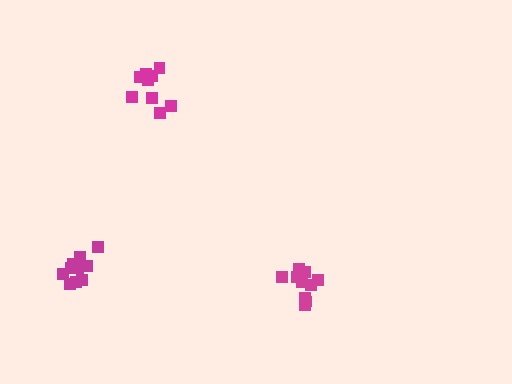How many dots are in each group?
Group 1: 9 dots, Group 2: 10 dots, Group 3: 11 dots (30 total).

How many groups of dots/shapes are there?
There are 3 groups.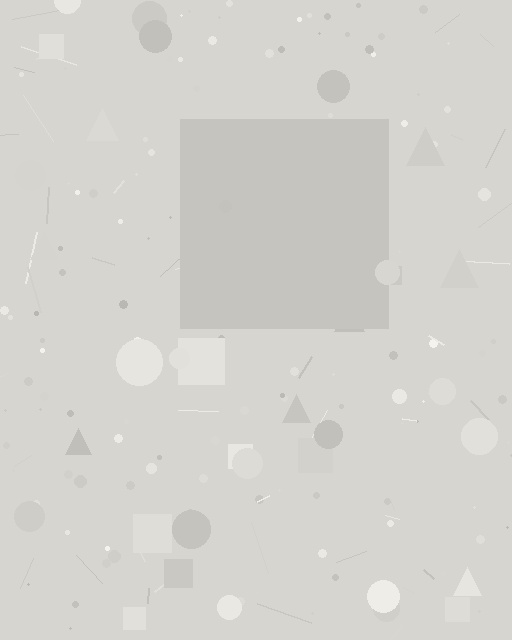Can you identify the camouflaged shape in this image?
The camouflaged shape is a square.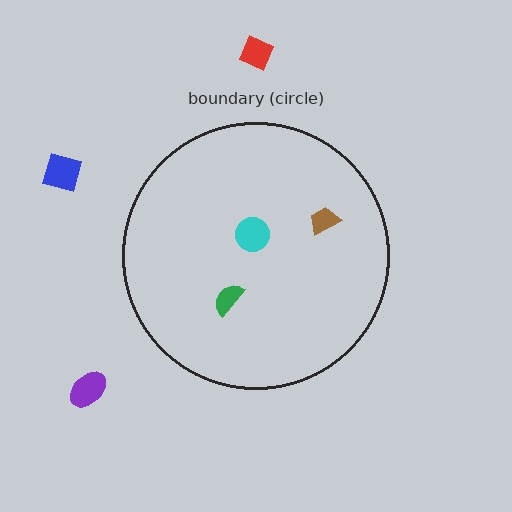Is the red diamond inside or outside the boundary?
Outside.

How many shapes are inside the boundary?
3 inside, 3 outside.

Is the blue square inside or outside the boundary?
Outside.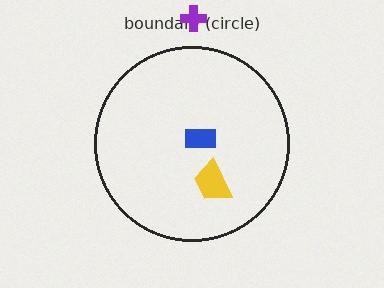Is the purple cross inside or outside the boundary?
Outside.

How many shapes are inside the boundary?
2 inside, 1 outside.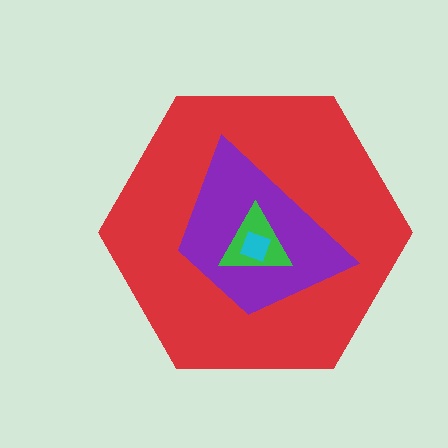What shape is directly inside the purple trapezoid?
The green triangle.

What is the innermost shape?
The cyan square.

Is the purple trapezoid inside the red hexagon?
Yes.